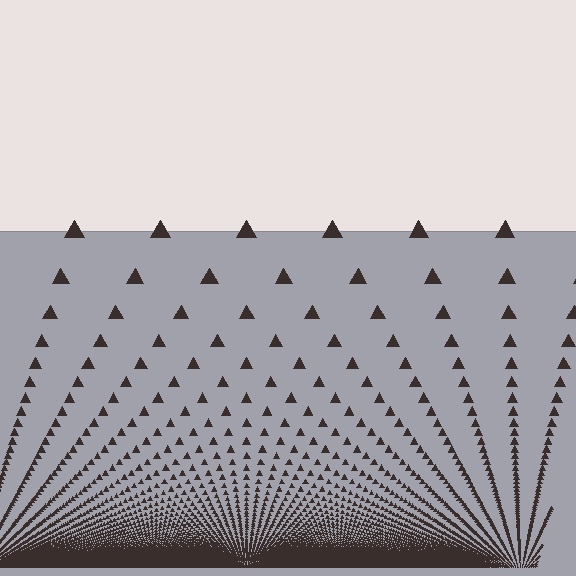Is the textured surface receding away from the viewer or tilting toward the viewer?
The surface appears to tilt toward the viewer. Texture elements get larger and sparser toward the top.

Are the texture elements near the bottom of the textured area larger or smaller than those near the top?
Smaller. The gradient is inverted — elements near the bottom are smaller and denser.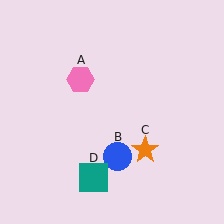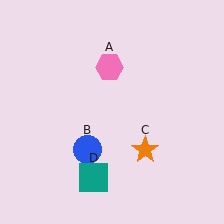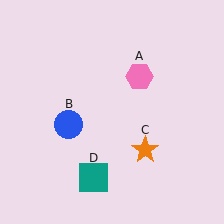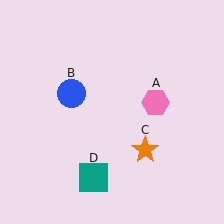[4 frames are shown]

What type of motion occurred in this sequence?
The pink hexagon (object A), blue circle (object B) rotated clockwise around the center of the scene.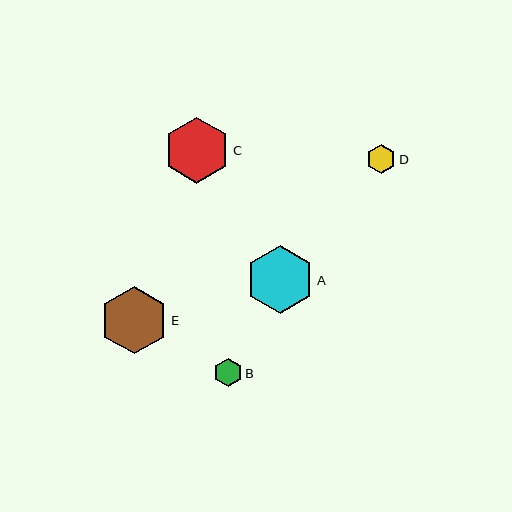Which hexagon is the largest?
Hexagon A is the largest with a size of approximately 68 pixels.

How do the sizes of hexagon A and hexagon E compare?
Hexagon A and hexagon E are approximately the same size.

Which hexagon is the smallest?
Hexagon B is the smallest with a size of approximately 28 pixels.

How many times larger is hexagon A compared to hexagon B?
Hexagon A is approximately 2.4 times the size of hexagon B.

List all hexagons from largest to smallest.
From largest to smallest: A, E, C, D, B.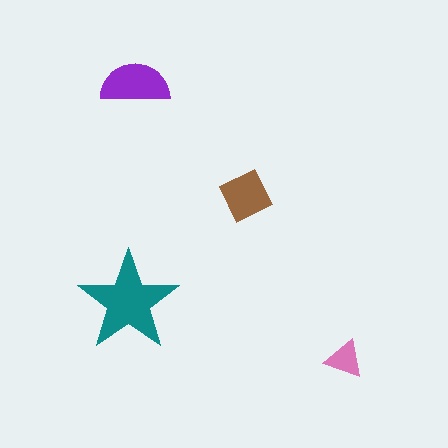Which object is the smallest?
The pink triangle.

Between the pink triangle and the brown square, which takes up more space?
The brown square.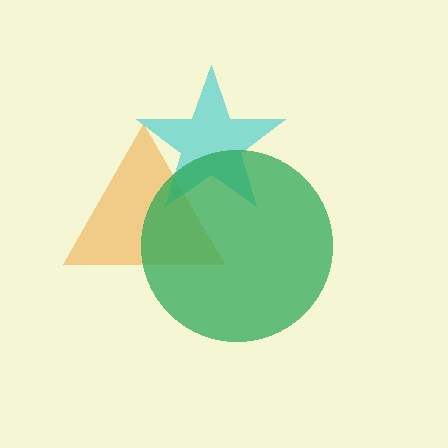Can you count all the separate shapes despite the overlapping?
Yes, there are 3 separate shapes.